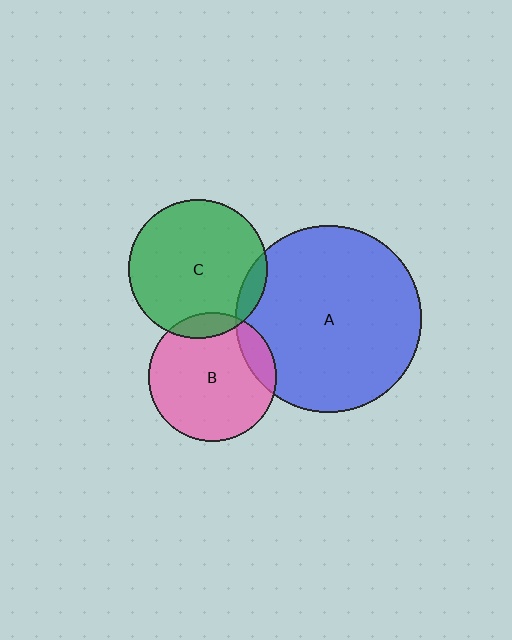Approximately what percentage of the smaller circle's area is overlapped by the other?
Approximately 10%.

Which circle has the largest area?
Circle A (blue).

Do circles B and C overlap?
Yes.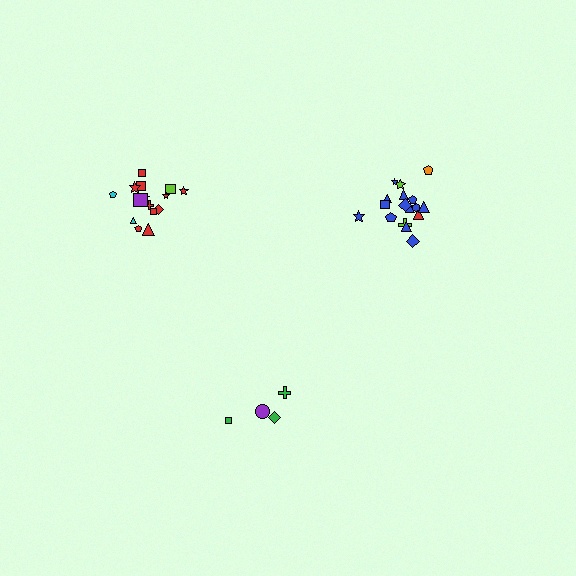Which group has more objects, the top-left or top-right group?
The top-right group.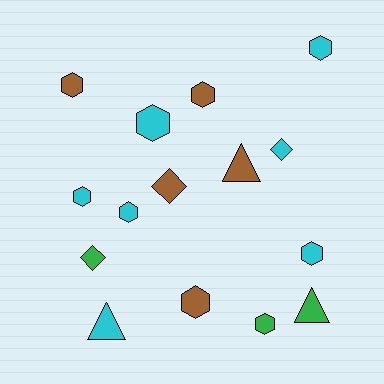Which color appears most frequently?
Cyan, with 7 objects.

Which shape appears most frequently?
Hexagon, with 9 objects.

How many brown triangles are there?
There is 1 brown triangle.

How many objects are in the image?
There are 15 objects.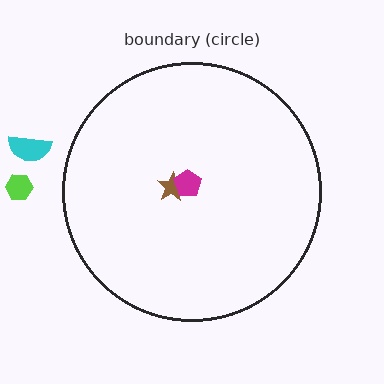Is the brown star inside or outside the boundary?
Inside.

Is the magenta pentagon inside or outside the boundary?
Inside.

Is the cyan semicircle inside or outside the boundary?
Outside.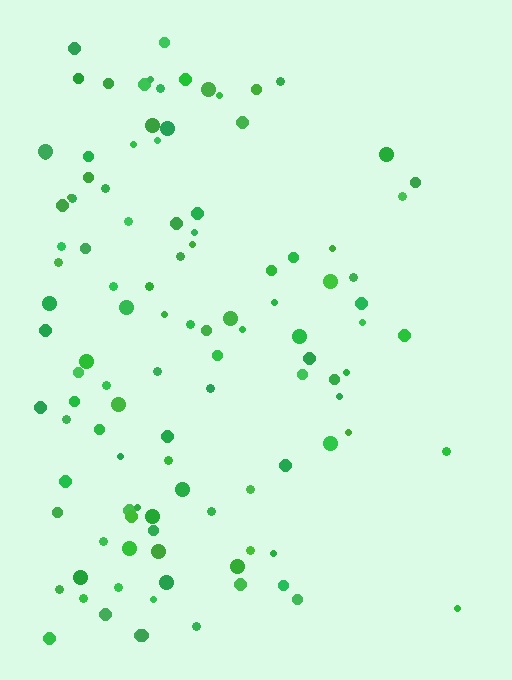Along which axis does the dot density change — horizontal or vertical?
Horizontal.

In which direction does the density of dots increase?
From right to left, with the left side densest.